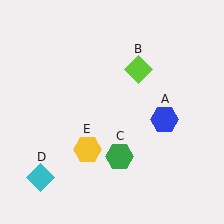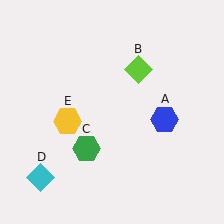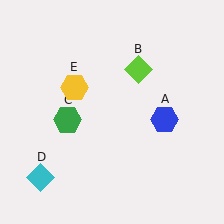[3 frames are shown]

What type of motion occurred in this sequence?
The green hexagon (object C), yellow hexagon (object E) rotated clockwise around the center of the scene.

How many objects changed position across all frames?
2 objects changed position: green hexagon (object C), yellow hexagon (object E).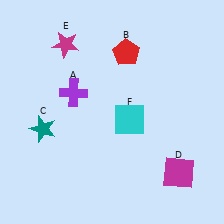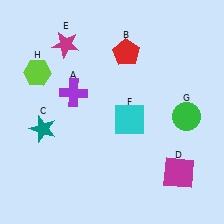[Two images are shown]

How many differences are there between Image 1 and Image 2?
There are 2 differences between the two images.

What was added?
A green circle (G), a lime hexagon (H) were added in Image 2.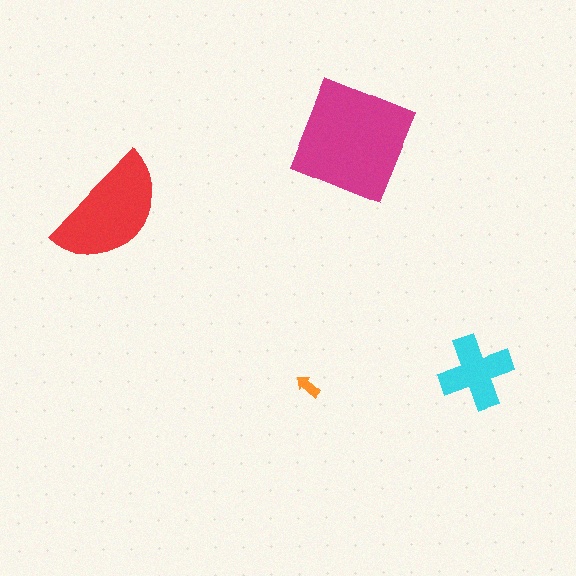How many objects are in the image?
There are 4 objects in the image.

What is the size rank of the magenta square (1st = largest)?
1st.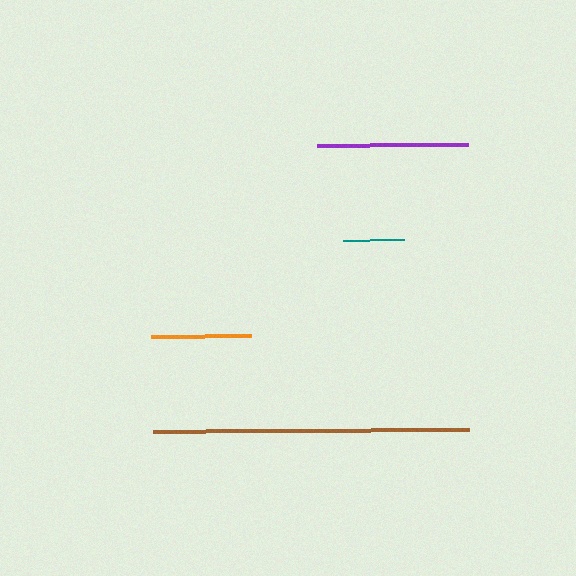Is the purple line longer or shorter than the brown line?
The brown line is longer than the purple line.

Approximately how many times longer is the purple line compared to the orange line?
The purple line is approximately 1.5 times the length of the orange line.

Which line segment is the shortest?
The teal line is the shortest at approximately 62 pixels.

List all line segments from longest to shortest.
From longest to shortest: brown, purple, orange, teal.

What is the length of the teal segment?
The teal segment is approximately 62 pixels long.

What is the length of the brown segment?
The brown segment is approximately 316 pixels long.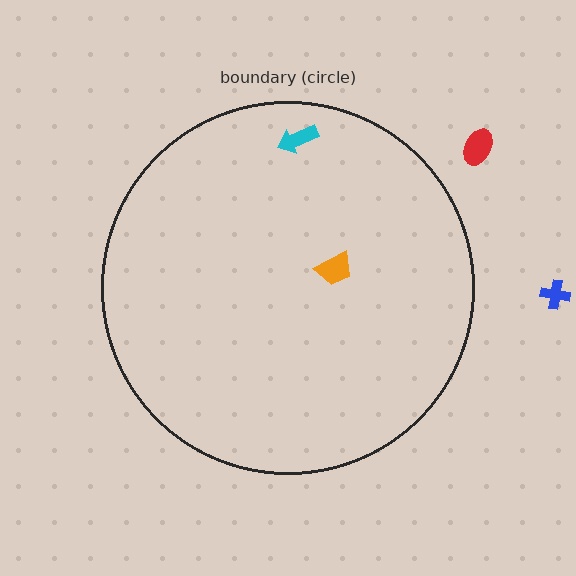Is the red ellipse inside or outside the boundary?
Outside.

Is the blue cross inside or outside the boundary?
Outside.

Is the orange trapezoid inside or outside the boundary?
Inside.